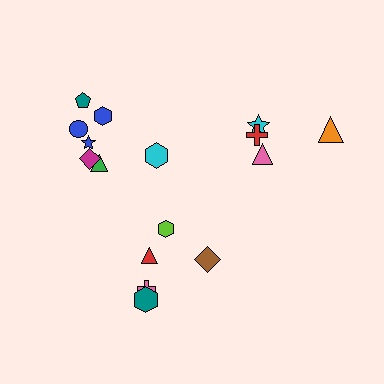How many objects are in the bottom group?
There are 5 objects.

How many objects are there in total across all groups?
There are 16 objects.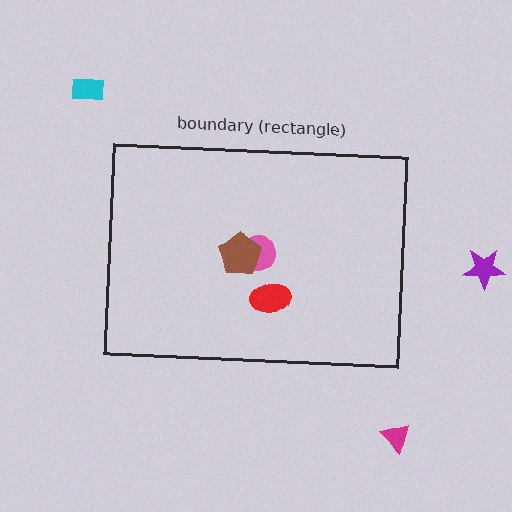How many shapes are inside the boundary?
3 inside, 3 outside.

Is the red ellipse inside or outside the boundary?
Inside.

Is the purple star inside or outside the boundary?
Outside.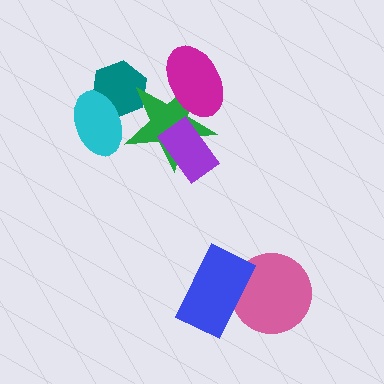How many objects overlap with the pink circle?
1 object overlaps with the pink circle.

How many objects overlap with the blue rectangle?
1 object overlaps with the blue rectangle.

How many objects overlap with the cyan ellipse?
2 objects overlap with the cyan ellipse.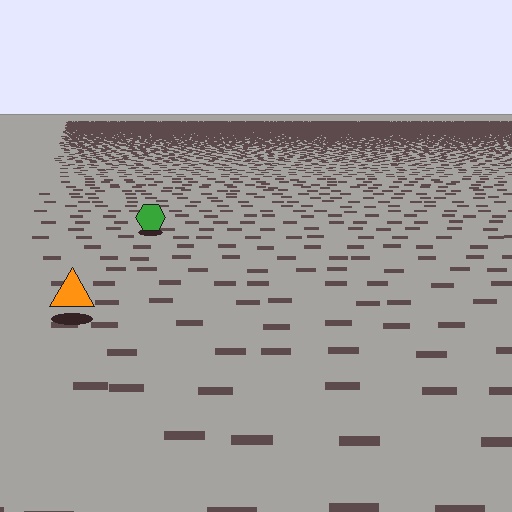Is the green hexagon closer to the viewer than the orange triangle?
No. The orange triangle is closer — you can tell from the texture gradient: the ground texture is coarser near it.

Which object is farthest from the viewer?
The green hexagon is farthest from the viewer. It appears smaller and the ground texture around it is denser.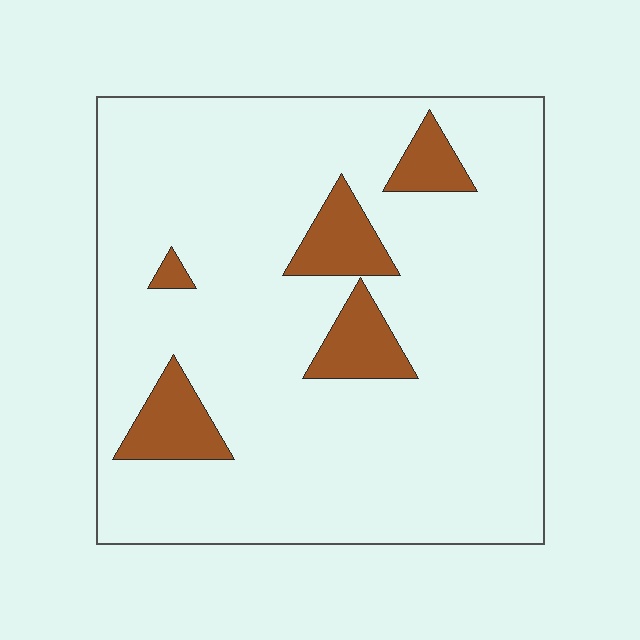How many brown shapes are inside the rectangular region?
5.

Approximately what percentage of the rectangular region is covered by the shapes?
Approximately 10%.